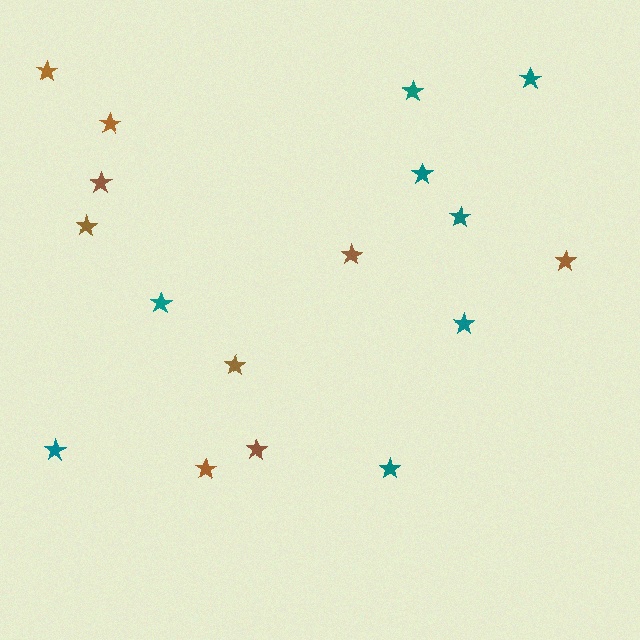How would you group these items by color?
There are 2 groups: one group of brown stars (9) and one group of teal stars (8).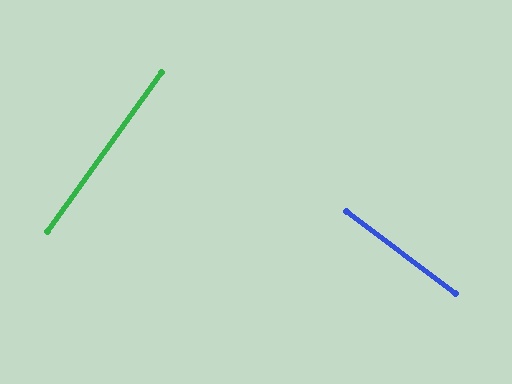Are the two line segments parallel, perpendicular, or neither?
Perpendicular — they meet at approximately 89°.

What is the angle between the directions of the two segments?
Approximately 89 degrees.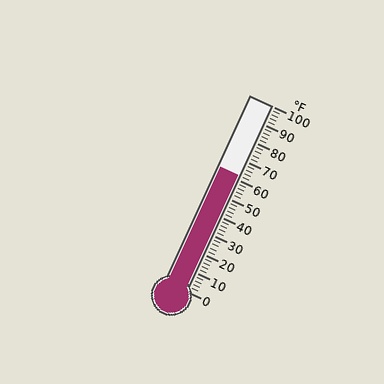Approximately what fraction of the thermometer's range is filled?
The thermometer is filled to approximately 60% of its range.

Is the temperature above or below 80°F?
The temperature is below 80°F.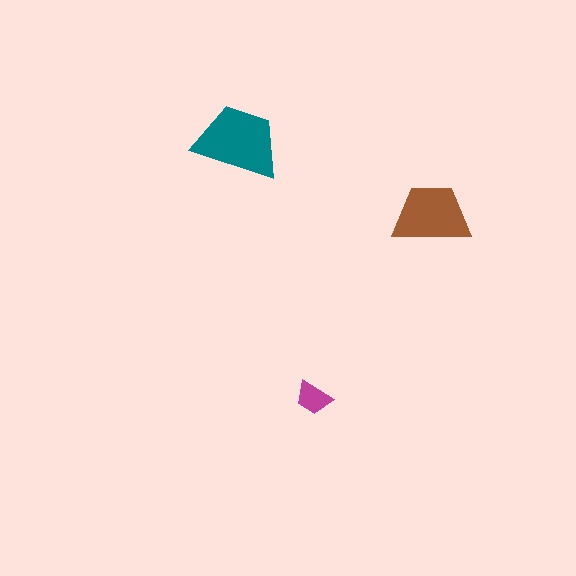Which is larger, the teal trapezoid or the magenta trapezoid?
The teal one.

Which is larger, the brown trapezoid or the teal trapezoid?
The teal one.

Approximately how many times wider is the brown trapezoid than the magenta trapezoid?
About 2 times wider.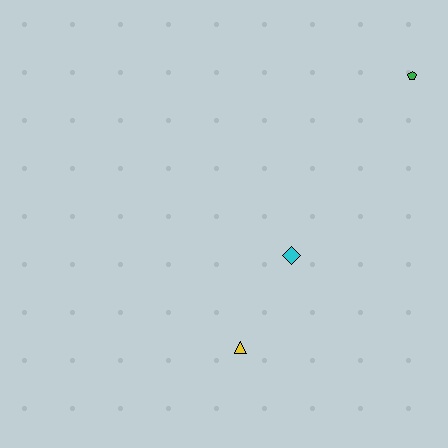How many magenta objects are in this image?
There are no magenta objects.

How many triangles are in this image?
There is 1 triangle.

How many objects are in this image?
There are 3 objects.